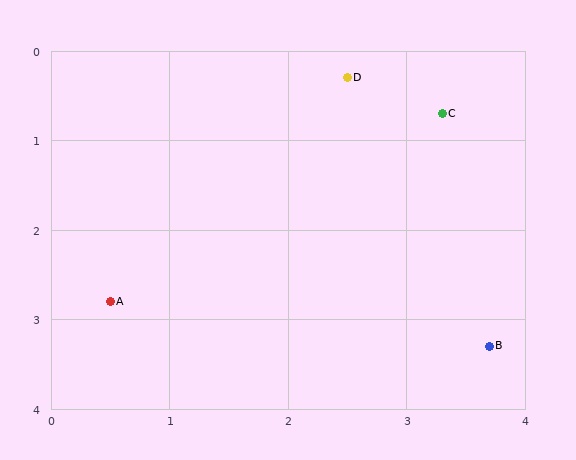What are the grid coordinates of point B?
Point B is at approximately (3.7, 3.3).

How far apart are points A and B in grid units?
Points A and B are about 3.2 grid units apart.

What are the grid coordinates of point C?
Point C is at approximately (3.3, 0.7).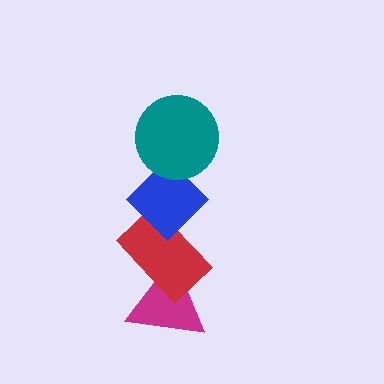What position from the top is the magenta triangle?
The magenta triangle is 4th from the top.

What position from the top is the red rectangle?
The red rectangle is 3rd from the top.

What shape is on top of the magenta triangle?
The red rectangle is on top of the magenta triangle.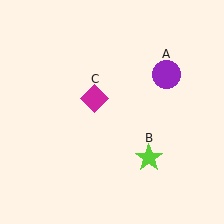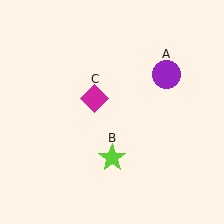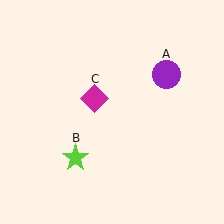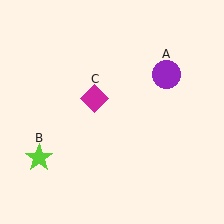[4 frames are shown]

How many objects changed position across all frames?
1 object changed position: lime star (object B).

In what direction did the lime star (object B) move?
The lime star (object B) moved left.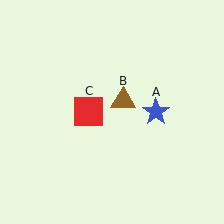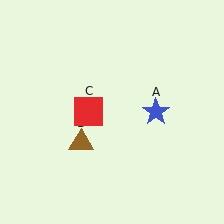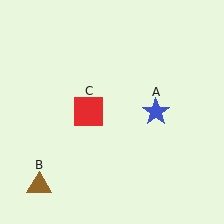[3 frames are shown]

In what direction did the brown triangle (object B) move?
The brown triangle (object B) moved down and to the left.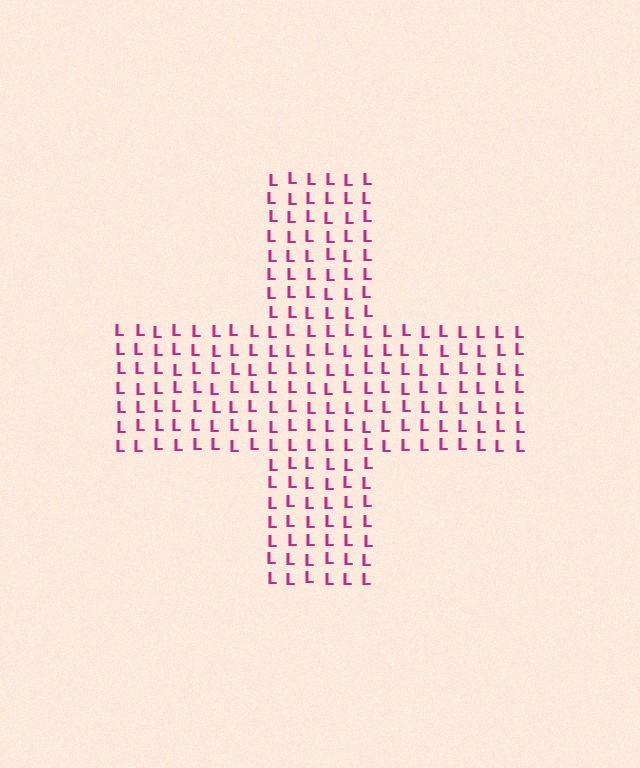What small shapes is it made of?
It is made of small letter L's.